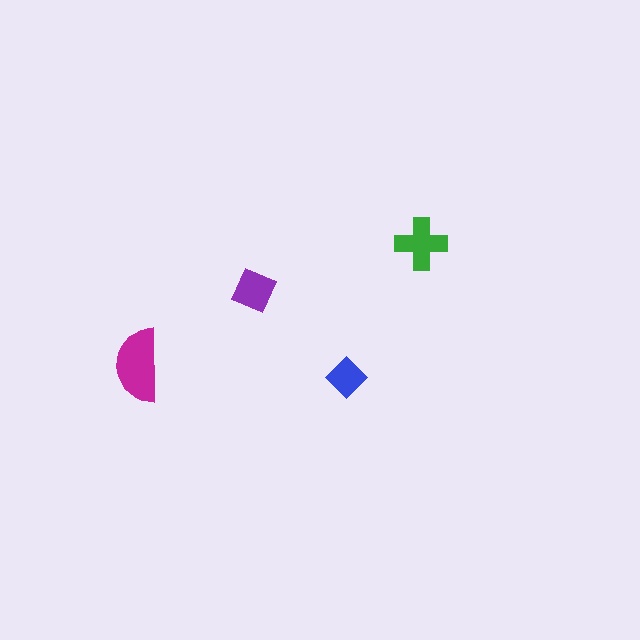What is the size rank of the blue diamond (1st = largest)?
4th.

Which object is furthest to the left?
The magenta semicircle is leftmost.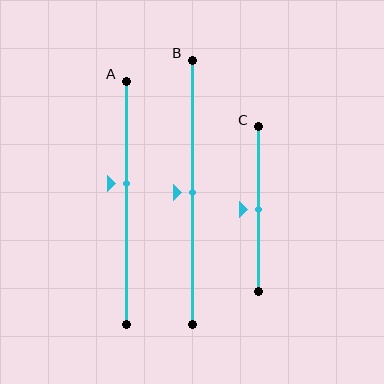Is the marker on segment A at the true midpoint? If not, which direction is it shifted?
No, the marker on segment A is shifted upward by about 8% of the segment length.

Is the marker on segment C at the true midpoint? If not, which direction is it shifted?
Yes, the marker on segment C is at the true midpoint.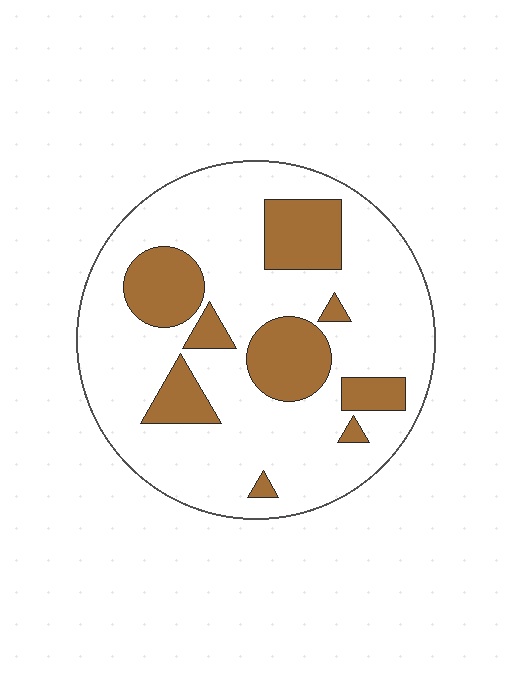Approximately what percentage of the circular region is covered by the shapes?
Approximately 25%.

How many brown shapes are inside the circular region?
9.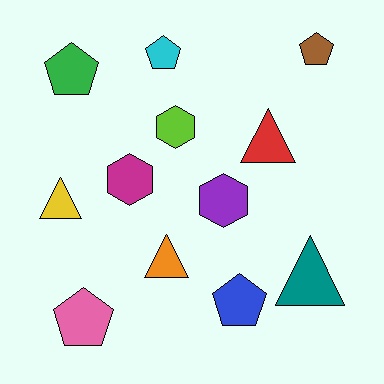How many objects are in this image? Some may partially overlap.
There are 12 objects.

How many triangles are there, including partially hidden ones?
There are 4 triangles.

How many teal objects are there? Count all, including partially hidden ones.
There is 1 teal object.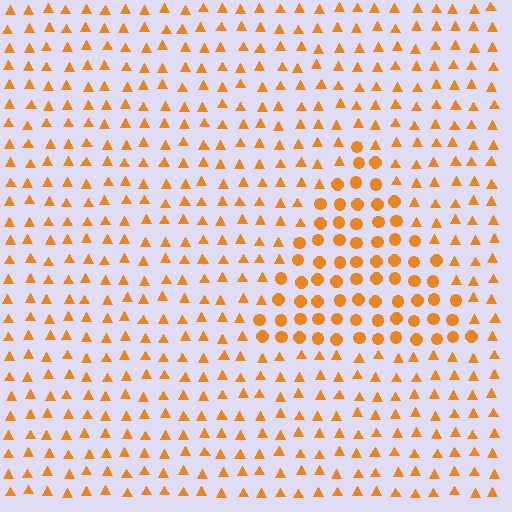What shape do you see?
I see a triangle.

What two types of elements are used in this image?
The image uses circles inside the triangle region and triangles outside it.